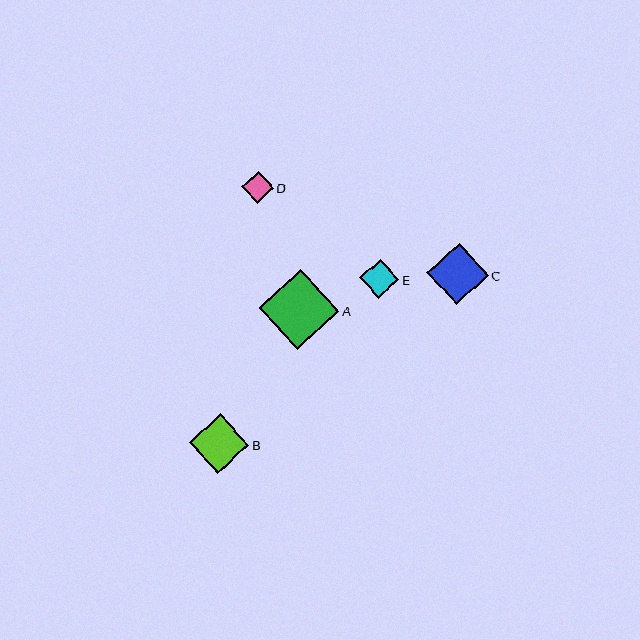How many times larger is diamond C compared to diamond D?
Diamond C is approximately 2.0 times the size of diamond D.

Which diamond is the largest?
Diamond A is the largest with a size of approximately 80 pixels.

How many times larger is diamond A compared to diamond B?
Diamond A is approximately 1.3 times the size of diamond B.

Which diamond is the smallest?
Diamond D is the smallest with a size of approximately 31 pixels.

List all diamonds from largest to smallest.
From largest to smallest: A, C, B, E, D.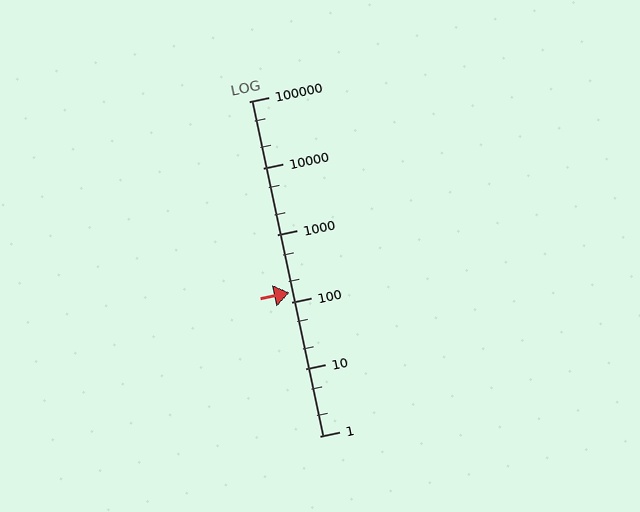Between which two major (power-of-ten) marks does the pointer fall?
The pointer is between 100 and 1000.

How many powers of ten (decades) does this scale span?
The scale spans 5 decades, from 1 to 100000.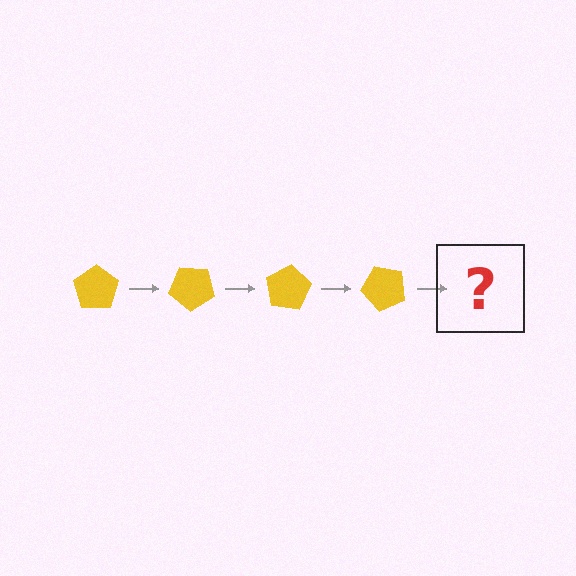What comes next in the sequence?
The next element should be a yellow pentagon rotated 160 degrees.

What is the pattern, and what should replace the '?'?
The pattern is that the pentagon rotates 40 degrees each step. The '?' should be a yellow pentagon rotated 160 degrees.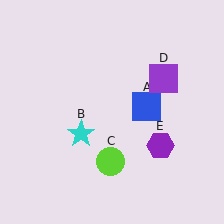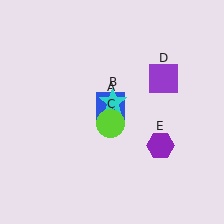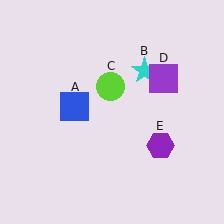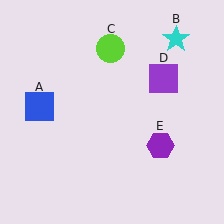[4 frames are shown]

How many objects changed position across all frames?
3 objects changed position: blue square (object A), cyan star (object B), lime circle (object C).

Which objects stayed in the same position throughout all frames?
Purple square (object D) and purple hexagon (object E) remained stationary.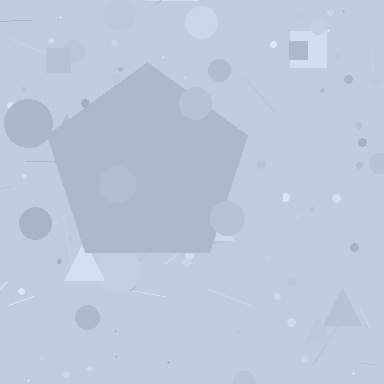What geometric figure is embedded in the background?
A pentagon is embedded in the background.